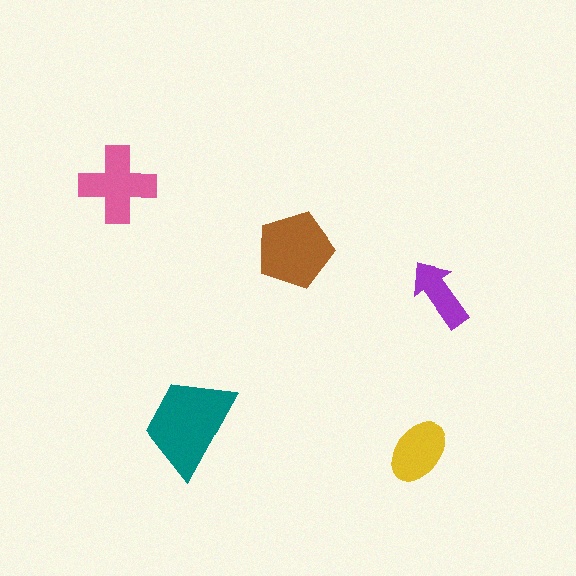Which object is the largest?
The teal trapezoid.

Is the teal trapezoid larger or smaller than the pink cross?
Larger.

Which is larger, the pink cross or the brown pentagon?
The brown pentagon.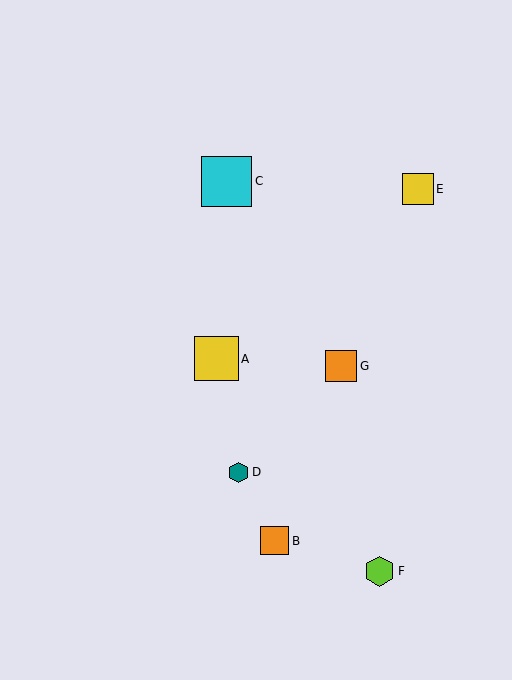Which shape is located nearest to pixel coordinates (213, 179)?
The cyan square (labeled C) at (227, 181) is nearest to that location.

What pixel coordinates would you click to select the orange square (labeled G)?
Click at (341, 366) to select the orange square G.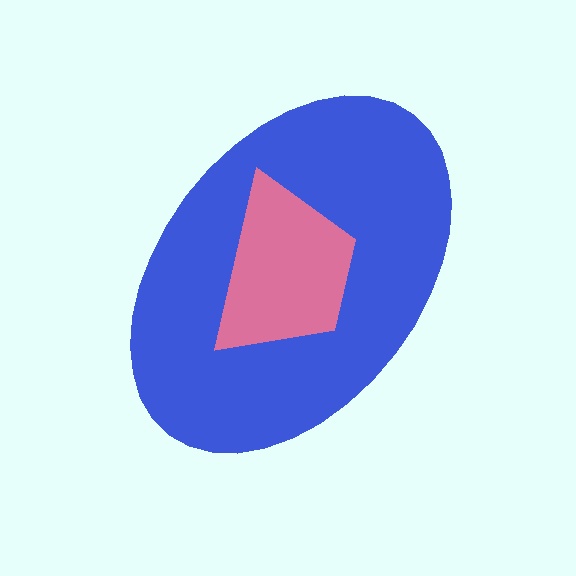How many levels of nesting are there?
2.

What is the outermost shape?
The blue ellipse.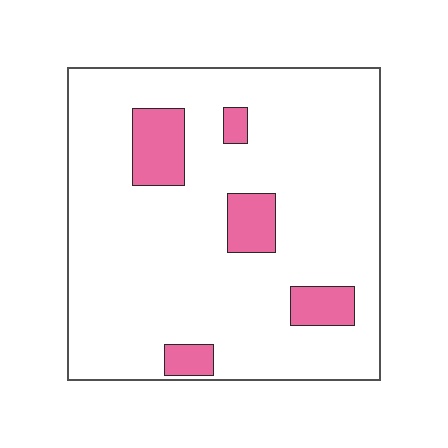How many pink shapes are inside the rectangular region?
5.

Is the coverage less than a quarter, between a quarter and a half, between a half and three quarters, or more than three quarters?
Less than a quarter.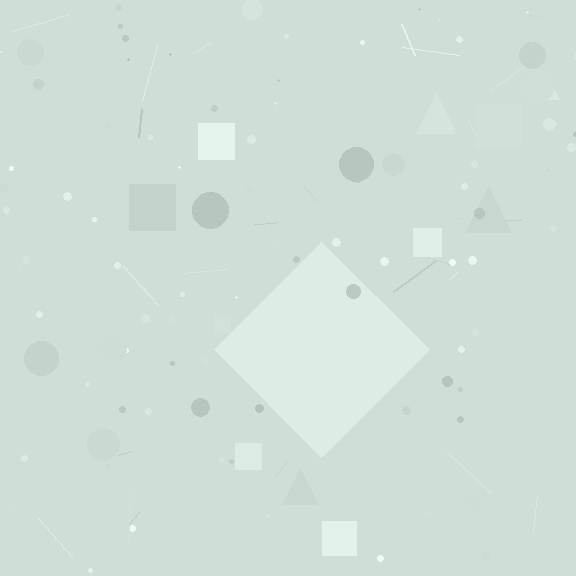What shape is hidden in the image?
A diamond is hidden in the image.